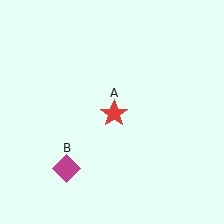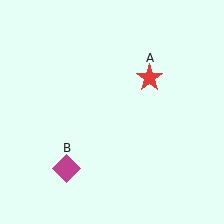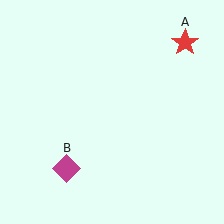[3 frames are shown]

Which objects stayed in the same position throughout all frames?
Magenta diamond (object B) remained stationary.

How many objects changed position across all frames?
1 object changed position: red star (object A).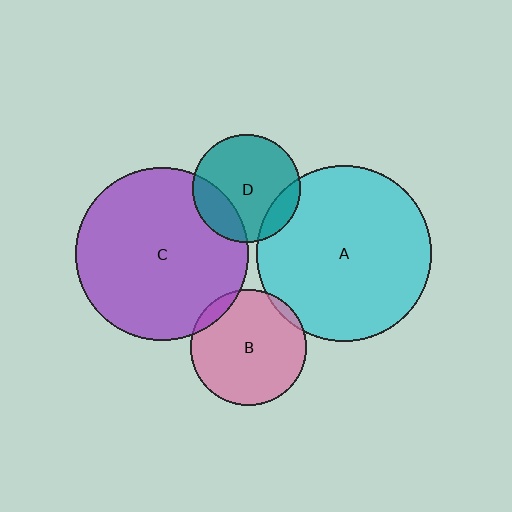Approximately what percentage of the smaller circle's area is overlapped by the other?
Approximately 5%.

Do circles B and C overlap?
Yes.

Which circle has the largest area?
Circle A (cyan).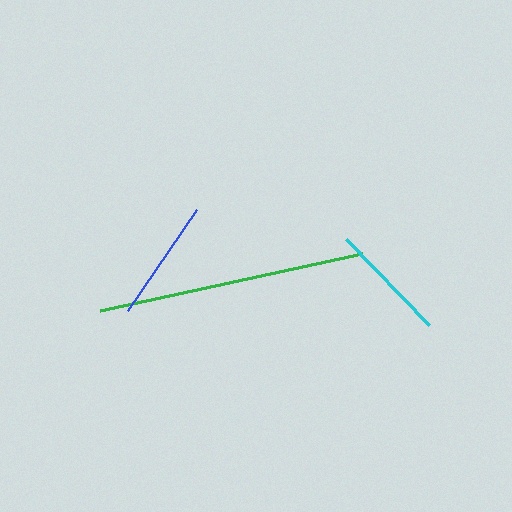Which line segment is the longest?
The green line is the longest at approximately 267 pixels.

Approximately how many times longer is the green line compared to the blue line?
The green line is approximately 2.2 times the length of the blue line.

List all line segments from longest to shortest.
From longest to shortest: green, blue, cyan.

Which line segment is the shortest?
The cyan line is the shortest at approximately 119 pixels.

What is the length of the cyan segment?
The cyan segment is approximately 119 pixels long.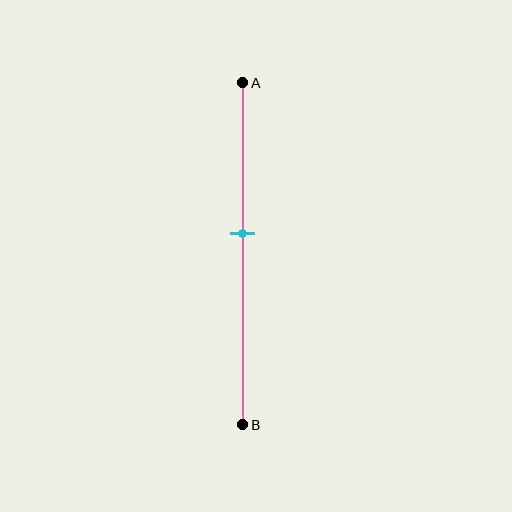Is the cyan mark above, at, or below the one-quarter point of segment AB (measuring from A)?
The cyan mark is below the one-quarter point of segment AB.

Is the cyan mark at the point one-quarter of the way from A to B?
No, the mark is at about 45% from A, not at the 25% one-quarter point.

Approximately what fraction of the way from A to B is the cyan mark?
The cyan mark is approximately 45% of the way from A to B.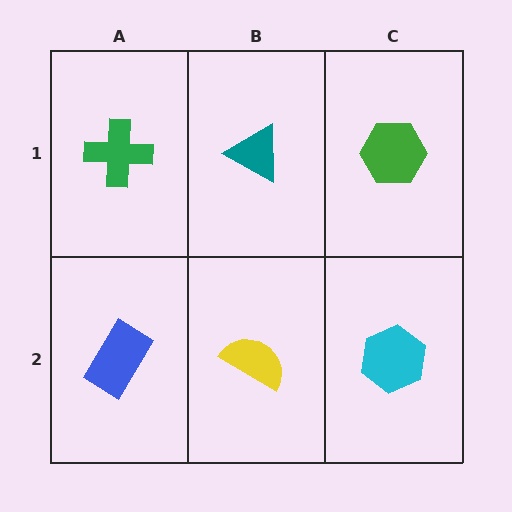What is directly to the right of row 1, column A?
A teal triangle.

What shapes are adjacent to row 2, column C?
A green hexagon (row 1, column C), a yellow semicircle (row 2, column B).